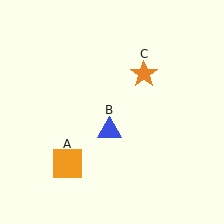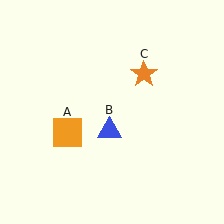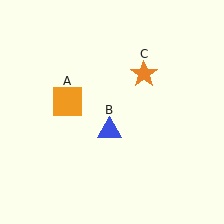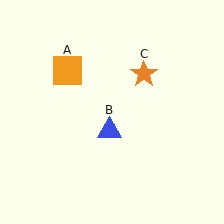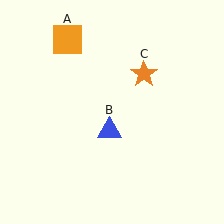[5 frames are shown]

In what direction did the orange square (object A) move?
The orange square (object A) moved up.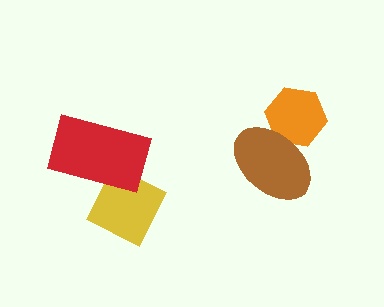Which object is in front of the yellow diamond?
The red rectangle is in front of the yellow diamond.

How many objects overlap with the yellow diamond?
1 object overlaps with the yellow diamond.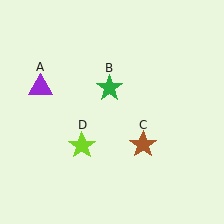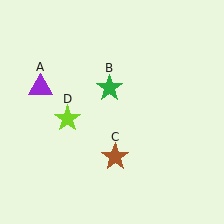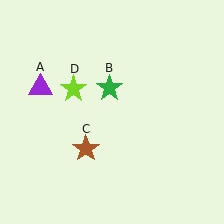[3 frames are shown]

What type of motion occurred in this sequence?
The brown star (object C), lime star (object D) rotated clockwise around the center of the scene.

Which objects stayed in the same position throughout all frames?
Purple triangle (object A) and green star (object B) remained stationary.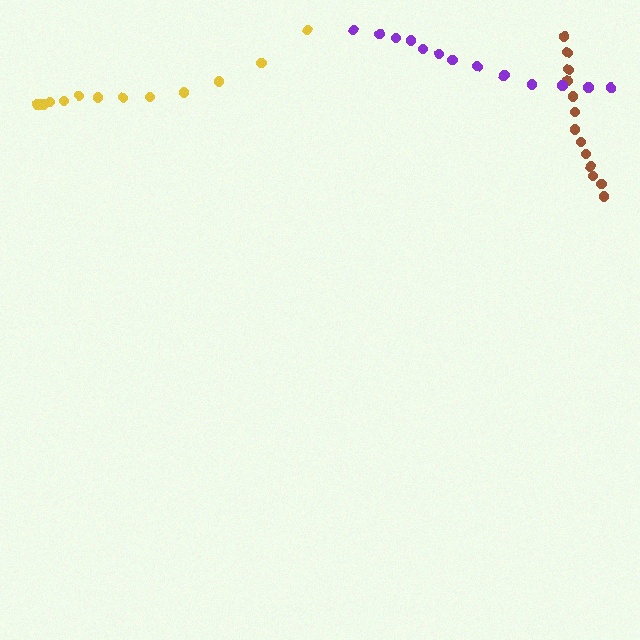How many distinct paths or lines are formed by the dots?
There are 3 distinct paths.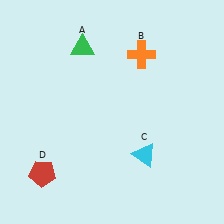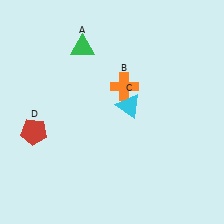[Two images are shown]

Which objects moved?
The objects that moved are: the orange cross (B), the cyan triangle (C), the red pentagon (D).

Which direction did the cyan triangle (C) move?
The cyan triangle (C) moved up.